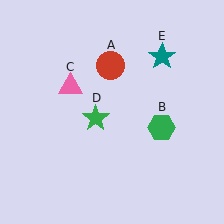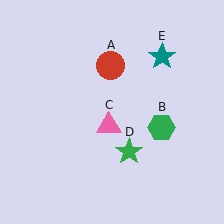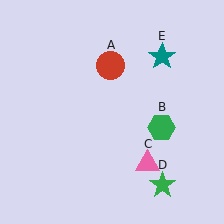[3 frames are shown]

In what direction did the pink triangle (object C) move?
The pink triangle (object C) moved down and to the right.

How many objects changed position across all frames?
2 objects changed position: pink triangle (object C), green star (object D).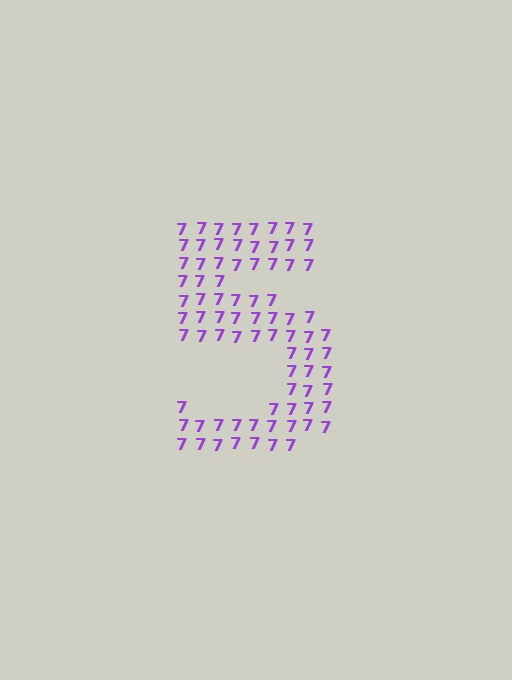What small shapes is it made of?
It is made of small digit 7's.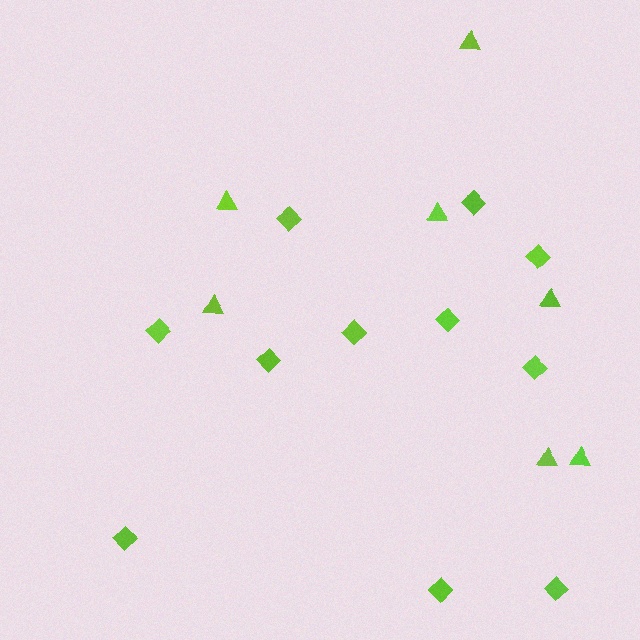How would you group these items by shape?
There are 2 groups: one group of triangles (7) and one group of diamonds (11).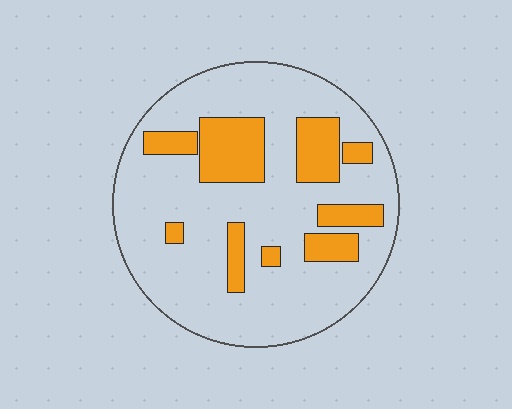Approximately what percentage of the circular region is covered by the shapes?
Approximately 20%.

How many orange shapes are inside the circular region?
9.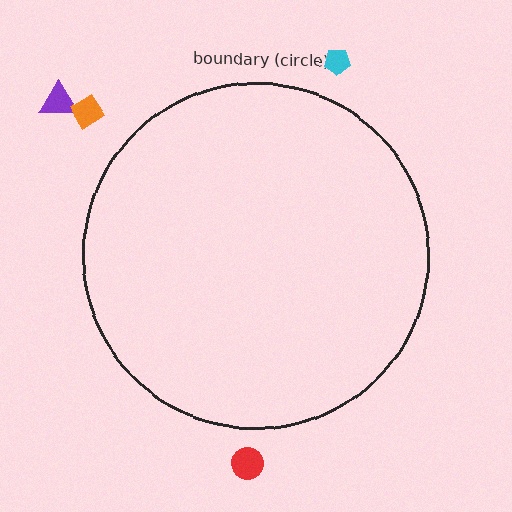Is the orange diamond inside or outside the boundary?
Outside.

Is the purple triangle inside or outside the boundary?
Outside.